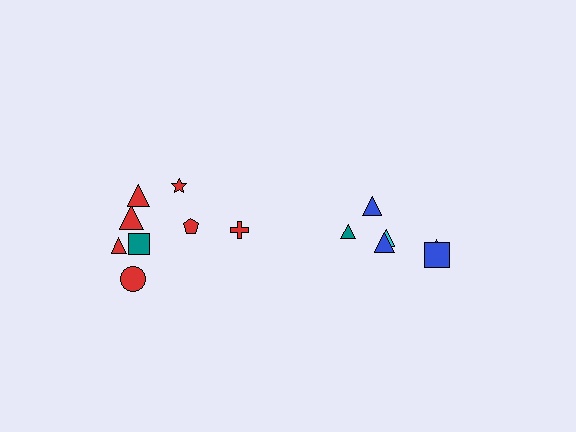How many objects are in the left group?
There are 8 objects.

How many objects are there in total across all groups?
There are 14 objects.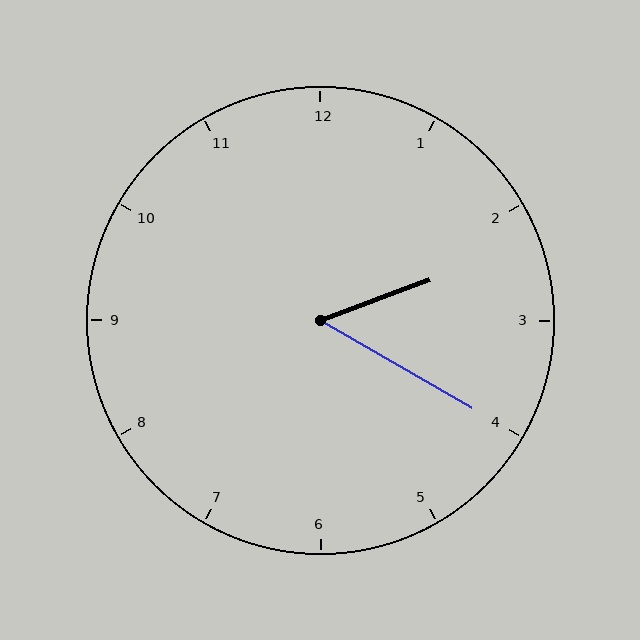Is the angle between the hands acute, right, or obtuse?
It is acute.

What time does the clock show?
2:20.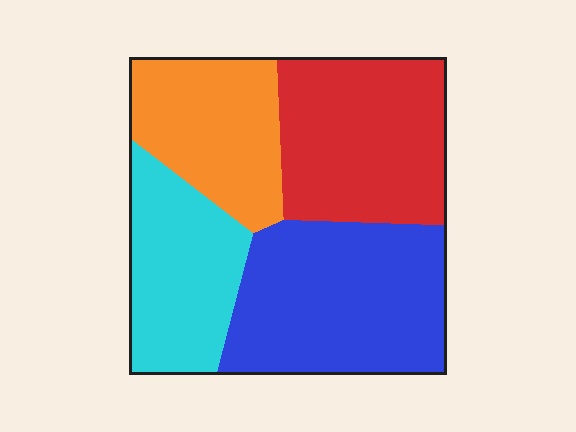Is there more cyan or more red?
Red.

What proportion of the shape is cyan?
Cyan covers about 20% of the shape.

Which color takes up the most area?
Blue, at roughly 30%.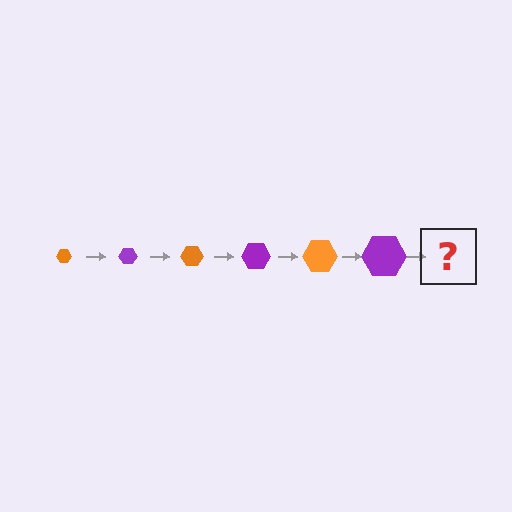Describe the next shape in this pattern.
It should be an orange hexagon, larger than the previous one.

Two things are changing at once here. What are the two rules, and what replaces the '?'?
The two rules are that the hexagon grows larger each step and the color cycles through orange and purple. The '?' should be an orange hexagon, larger than the previous one.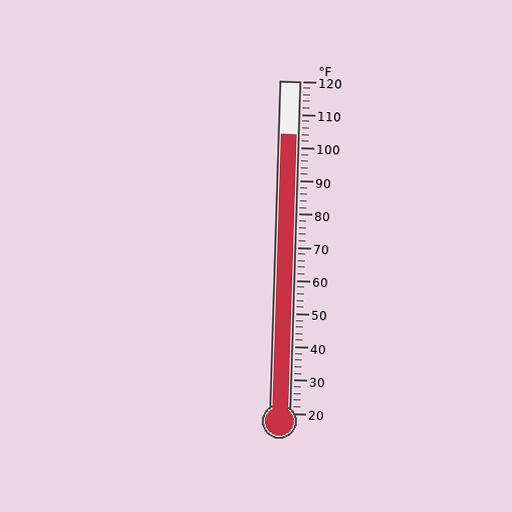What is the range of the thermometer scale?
The thermometer scale ranges from 20°F to 120°F.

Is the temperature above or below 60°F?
The temperature is above 60°F.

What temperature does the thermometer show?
The thermometer shows approximately 104°F.